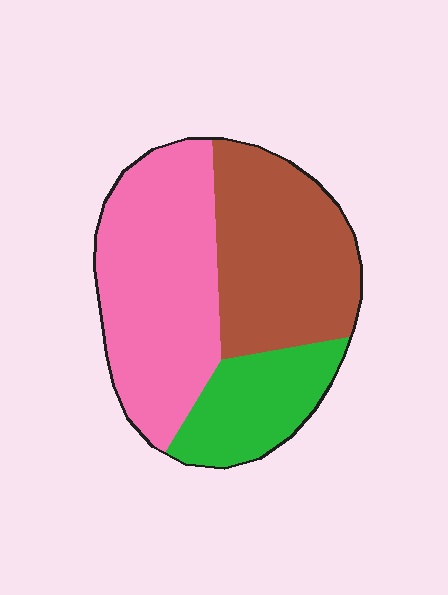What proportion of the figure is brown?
Brown takes up about three eighths (3/8) of the figure.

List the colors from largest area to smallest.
From largest to smallest: pink, brown, green.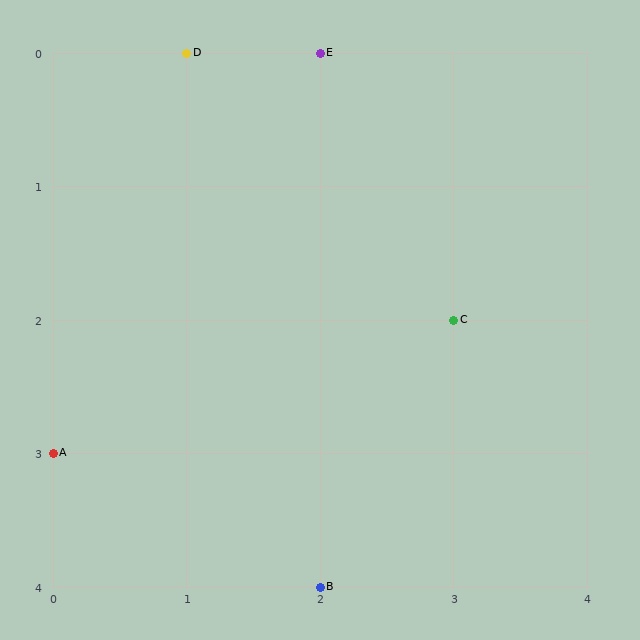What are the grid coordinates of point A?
Point A is at grid coordinates (0, 3).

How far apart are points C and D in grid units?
Points C and D are 2 columns and 2 rows apart (about 2.8 grid units diagonally).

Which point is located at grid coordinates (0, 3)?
Point A is at (0, 3).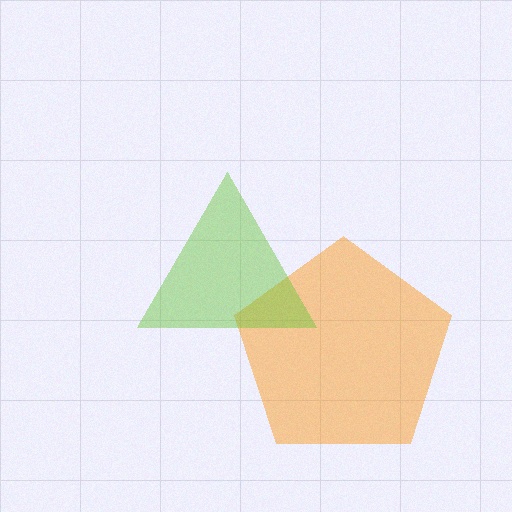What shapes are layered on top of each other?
The layered shapes are: an orange pentagon, a lime triangle.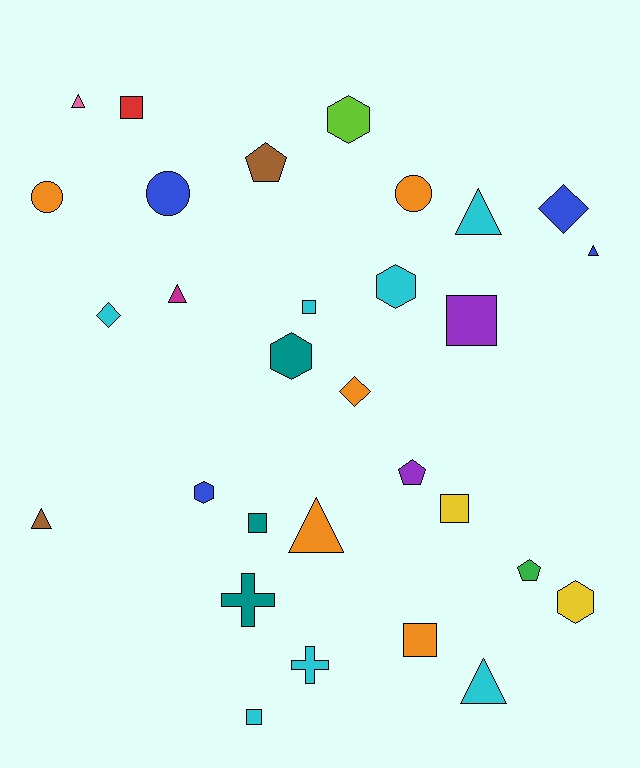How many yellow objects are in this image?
There are 2 yellow objects.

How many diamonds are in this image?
There are 3 diamonds.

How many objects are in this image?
There are 30 objects.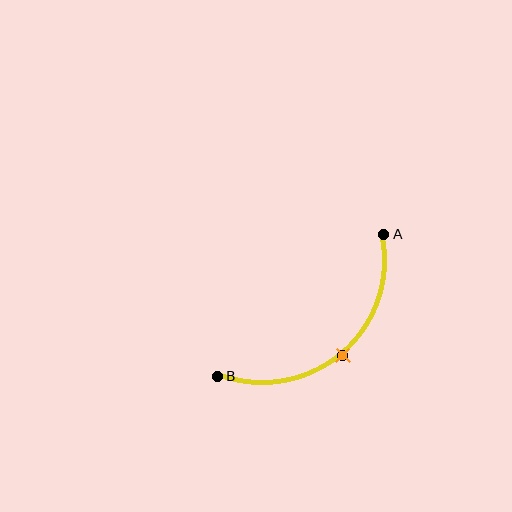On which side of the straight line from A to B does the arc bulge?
The arc bulges below and to the right of the straight line connecting A and B.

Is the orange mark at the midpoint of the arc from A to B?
Yes. The orange mark lies on the arc at equal arc-length from both A and B — it is the arc midpoint.